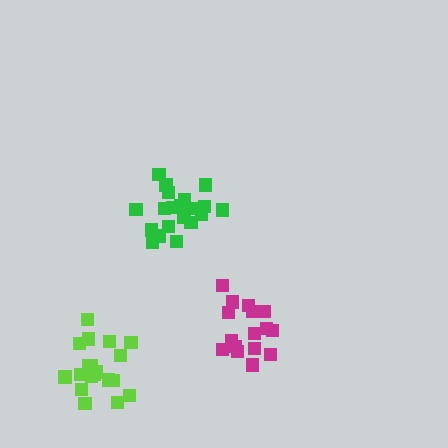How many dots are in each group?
Group 1: 20 dots, Group 2: 20 dots, Group 3: 16 dots (56 total).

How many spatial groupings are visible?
There are 3 spatial groupings.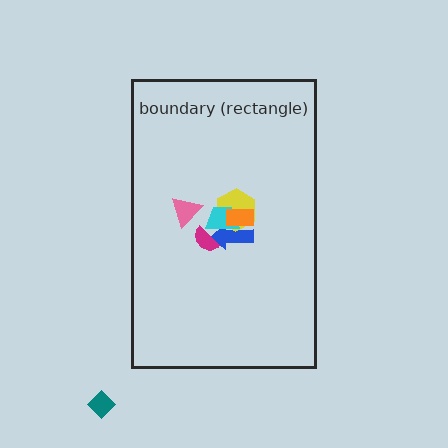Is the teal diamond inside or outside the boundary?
Outside.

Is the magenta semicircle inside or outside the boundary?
Inside.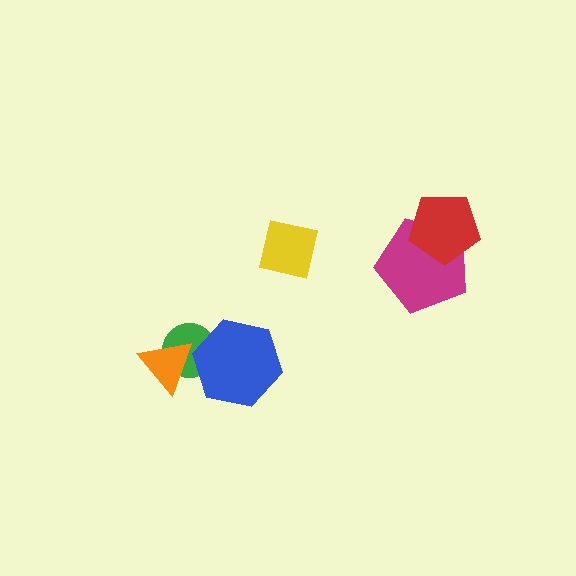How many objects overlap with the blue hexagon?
1 object overlaps with the blue hexagon.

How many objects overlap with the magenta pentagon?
1 object overlaps with the magenta pentagon.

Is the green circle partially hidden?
Yes, it is partially covered by another shape.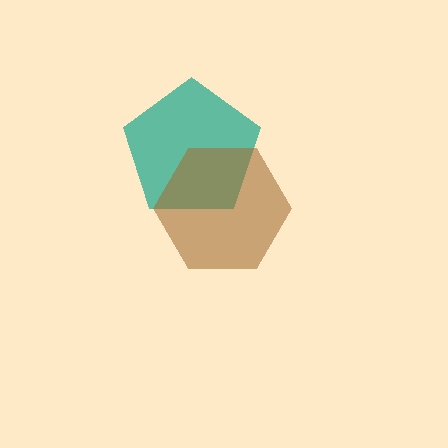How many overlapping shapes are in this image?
There are 2 overlapping shapes in the image.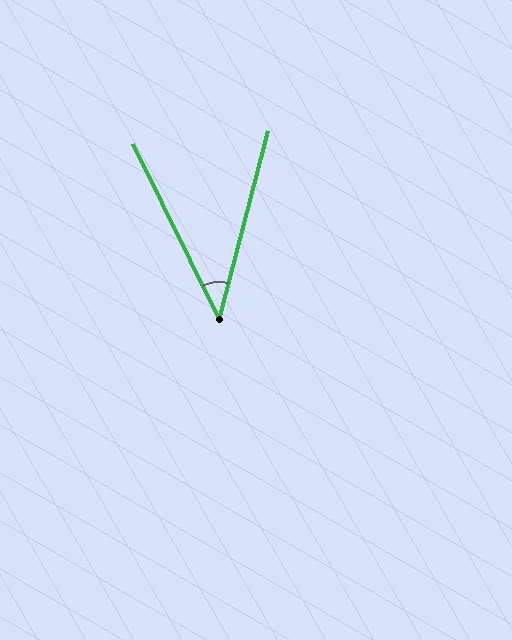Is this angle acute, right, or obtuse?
It is acute.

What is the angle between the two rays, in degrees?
Approximately 41 degrees.